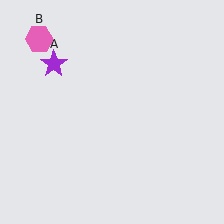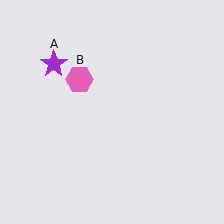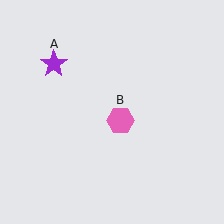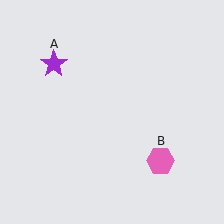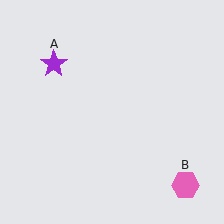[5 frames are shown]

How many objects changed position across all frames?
1 object changed position: pink hexagon (object B).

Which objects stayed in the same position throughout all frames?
Purple star (object A) remained stationary.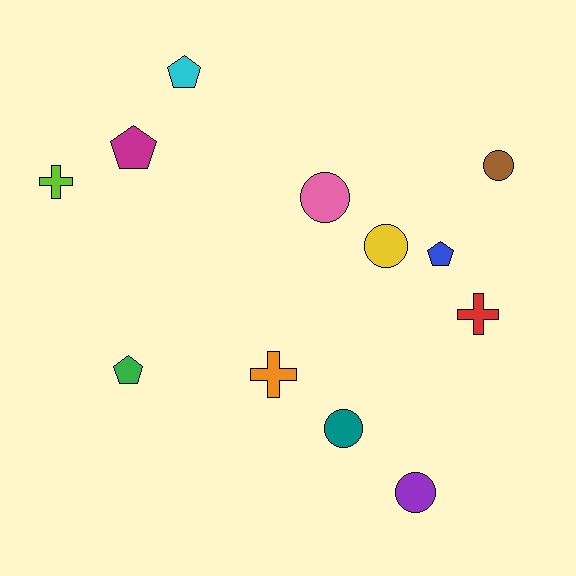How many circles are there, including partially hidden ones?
There are 5 circles.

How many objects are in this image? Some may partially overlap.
There are 12 objects.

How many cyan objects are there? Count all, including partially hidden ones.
There is 1 cyan object.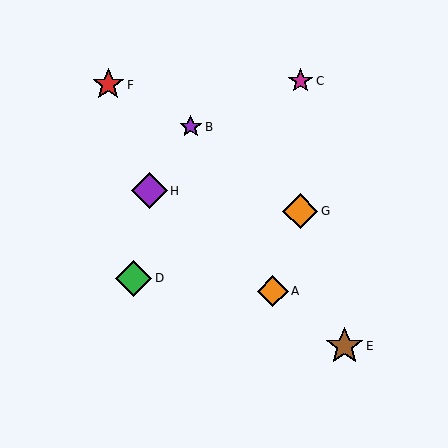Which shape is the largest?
The brown star (labeled E) is the largest.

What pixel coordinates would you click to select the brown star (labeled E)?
Click at (345, 346) to select the brown star E.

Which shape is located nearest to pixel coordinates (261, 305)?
The orange diamond (labeled A) at (273, 291) is nearest to that location.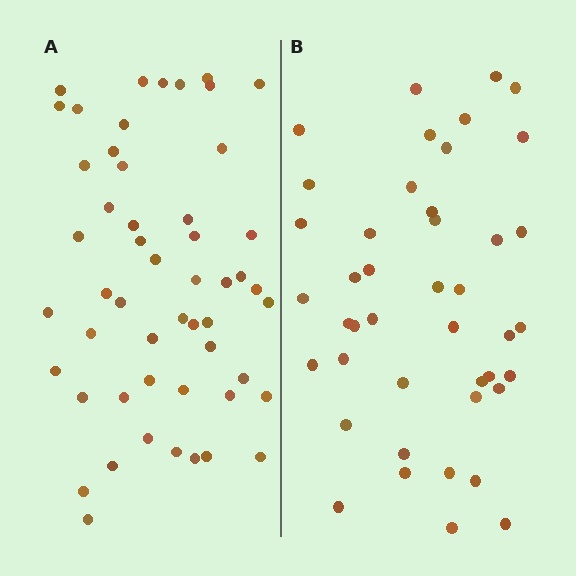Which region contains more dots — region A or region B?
Region A (the left region) has more dots.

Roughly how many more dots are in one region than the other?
Region A has roughly 8 or so more dots than region B.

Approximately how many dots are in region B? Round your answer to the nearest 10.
About 40 dots. (The exact count is 43, which rounds to 40.)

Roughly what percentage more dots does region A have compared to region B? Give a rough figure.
About 20% more.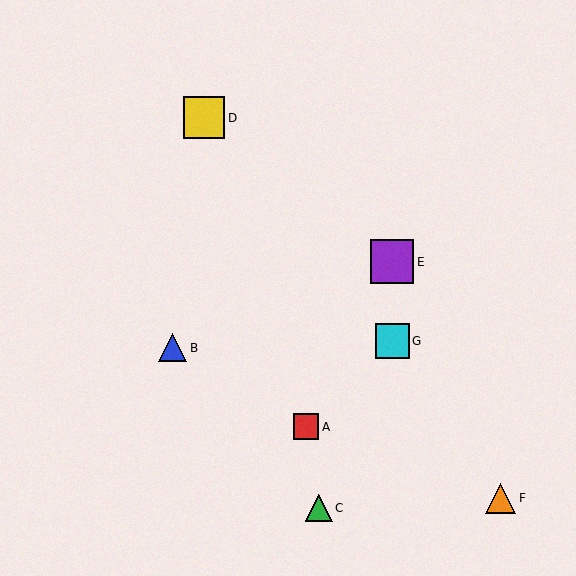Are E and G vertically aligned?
Yes, both are at x≈392.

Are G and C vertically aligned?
No, G is at x≈392 and C is at x≈319.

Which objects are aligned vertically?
Objects E, G are aligned vertically.